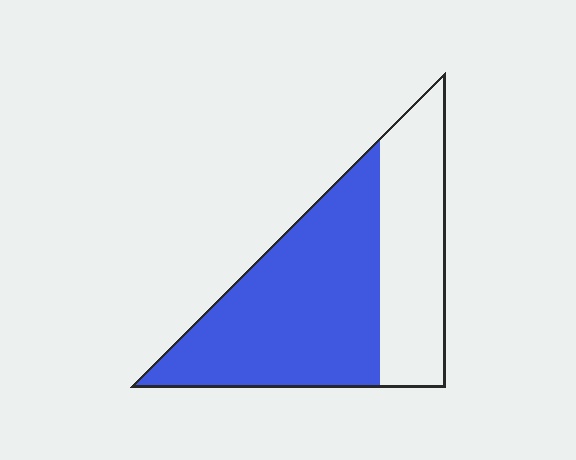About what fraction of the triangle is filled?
About five eighths (5/8).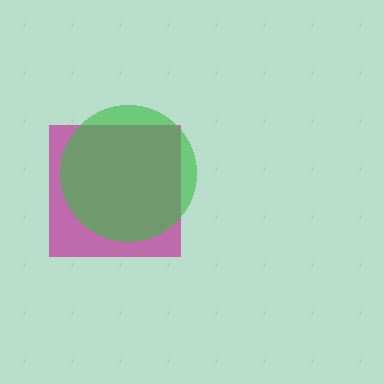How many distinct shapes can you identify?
There are 2 distinct shapes: a magenta square, a green circle.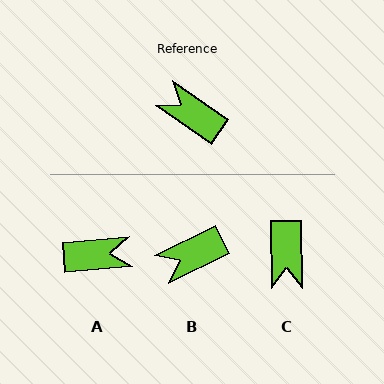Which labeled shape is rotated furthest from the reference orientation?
A, about 140 degrees away.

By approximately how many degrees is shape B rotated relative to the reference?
Approximately 61 degrees counter-clockwise.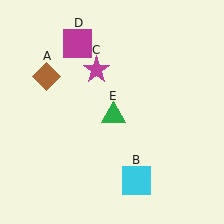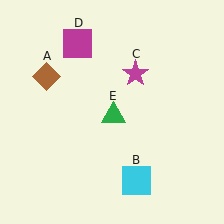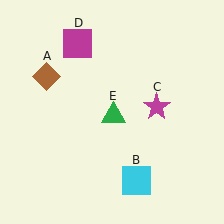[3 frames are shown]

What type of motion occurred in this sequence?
The magenta star (object C) rotated clockwise around the center of the scene.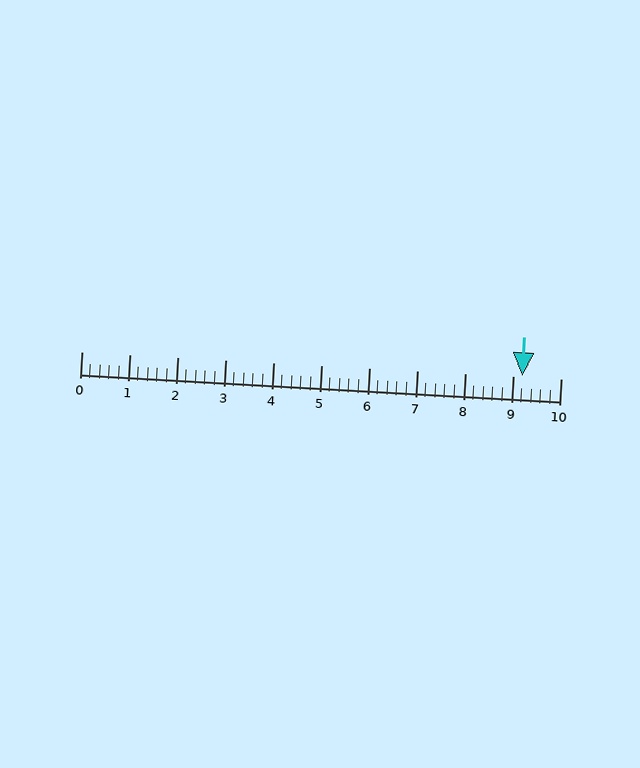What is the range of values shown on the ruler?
The ruler shows values from 0 to 10.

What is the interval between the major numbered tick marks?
The major tick marks are spaced 1 units apart.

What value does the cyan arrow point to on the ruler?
The cyan arrow points to approximately 9.2.